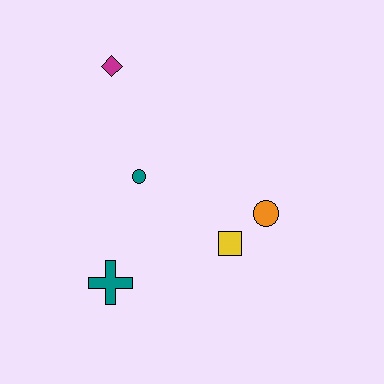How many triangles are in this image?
There are no triangles.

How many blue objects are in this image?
There are no blue objects.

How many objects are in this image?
There are 5 objects.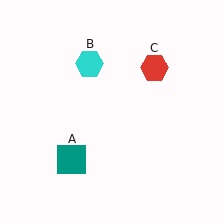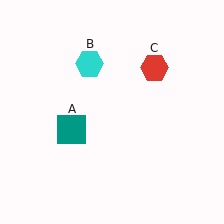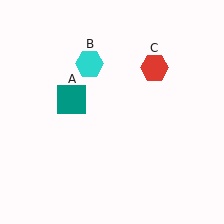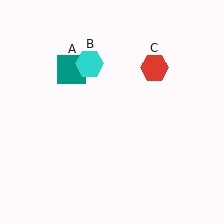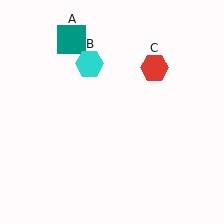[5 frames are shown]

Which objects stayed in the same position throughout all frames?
Cyan hexagon (object B) and red hexagon (object C) remained stationary.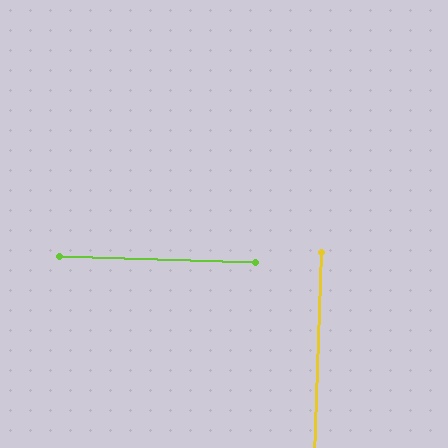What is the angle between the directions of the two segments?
Approximately 90 degrees.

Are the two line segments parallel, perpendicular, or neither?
Perpendicular — they meet at approximately 90°.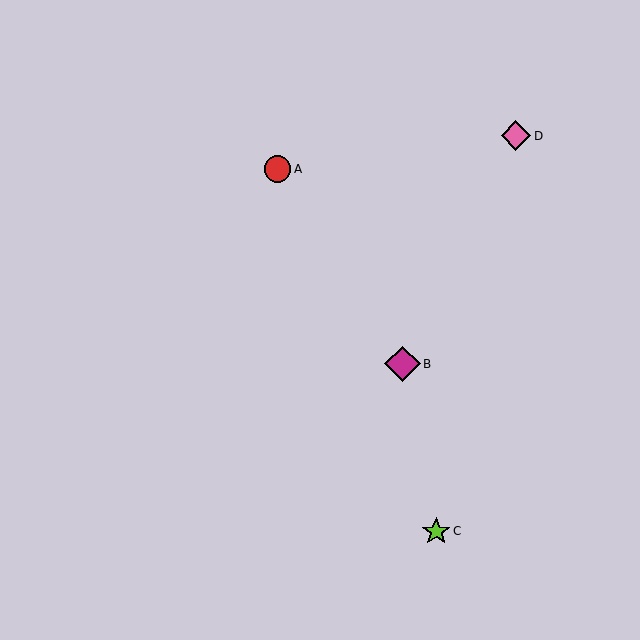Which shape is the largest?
The magenta diamond (labeled B) is the largest.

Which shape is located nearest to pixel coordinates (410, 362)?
The magenta diamond (labeled B) at (402, 364) is nearest to that location.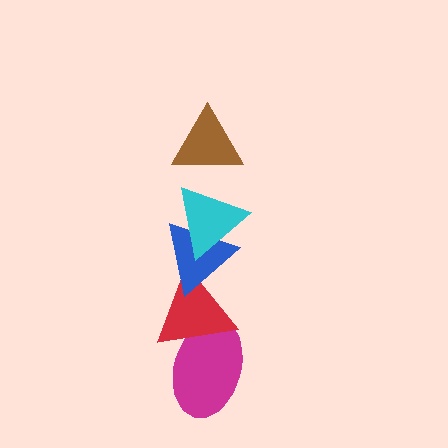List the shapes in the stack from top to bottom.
From top to bottom: the brown triangle, the cyan triangle, the blue triangle, the red triangle, the magenta ellipse.